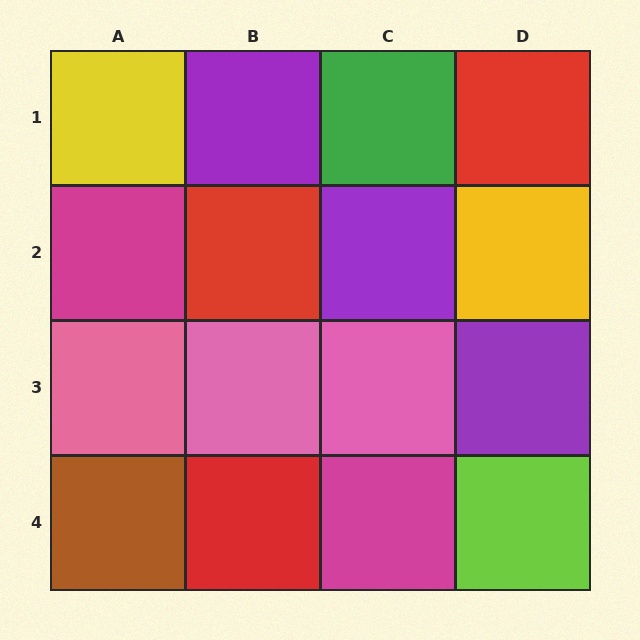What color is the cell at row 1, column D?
Red.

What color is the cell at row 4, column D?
Lime.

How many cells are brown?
1 cell is brown.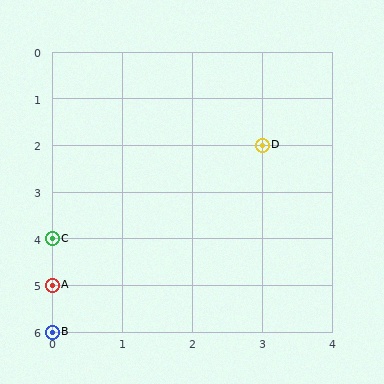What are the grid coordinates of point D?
Point D is at grid coordinates (3, 2).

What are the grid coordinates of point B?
Point B is at grid coordinates (0, 6).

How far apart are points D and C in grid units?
Points D and C are 3 columns and 2 rows apart (about 3.6 grid units diagonally).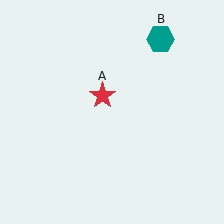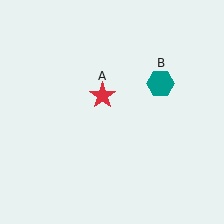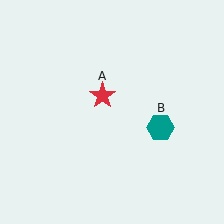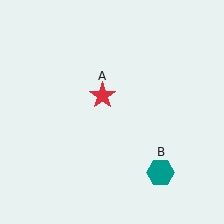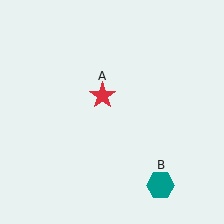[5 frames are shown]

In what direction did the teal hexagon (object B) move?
The teal hexagon (object B) moved down.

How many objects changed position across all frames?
1 object changed position: teal hexagon (object B).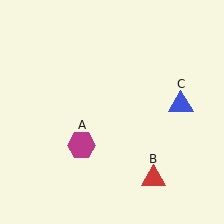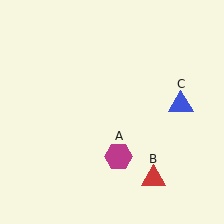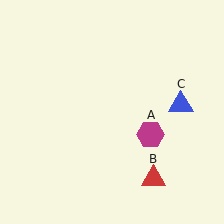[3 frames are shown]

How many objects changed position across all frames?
1 object changed position: magenta hexagon (object A).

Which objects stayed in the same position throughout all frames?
Red triangle (object B) and blue triangle (object C) remained stationary.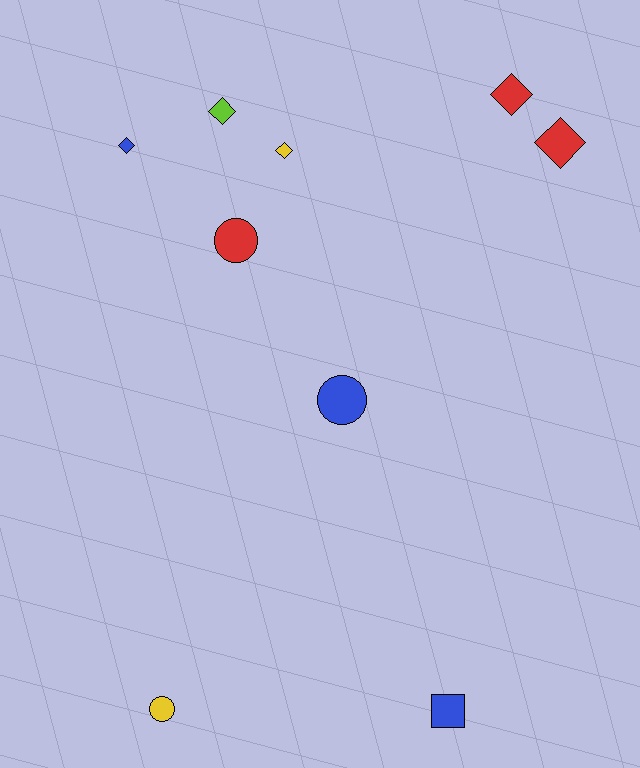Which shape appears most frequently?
Diamond, with 5 objects.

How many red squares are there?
There are no red squares.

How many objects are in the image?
There are 9 objects.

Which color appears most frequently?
Blue, with 3 objects.